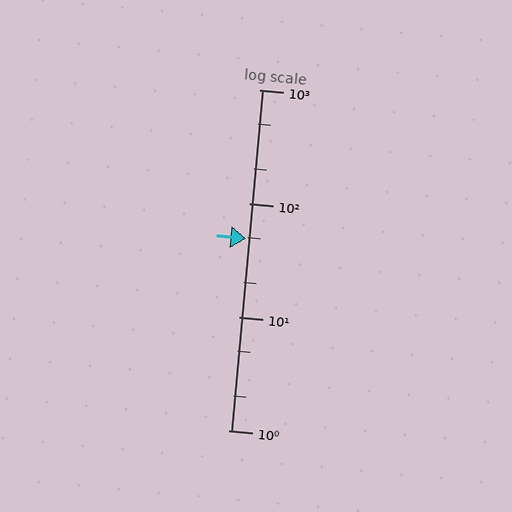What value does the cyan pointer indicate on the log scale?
The pointer indicates approximately 49.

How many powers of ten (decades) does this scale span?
The scale spans 3 decades, from 1 to 1000.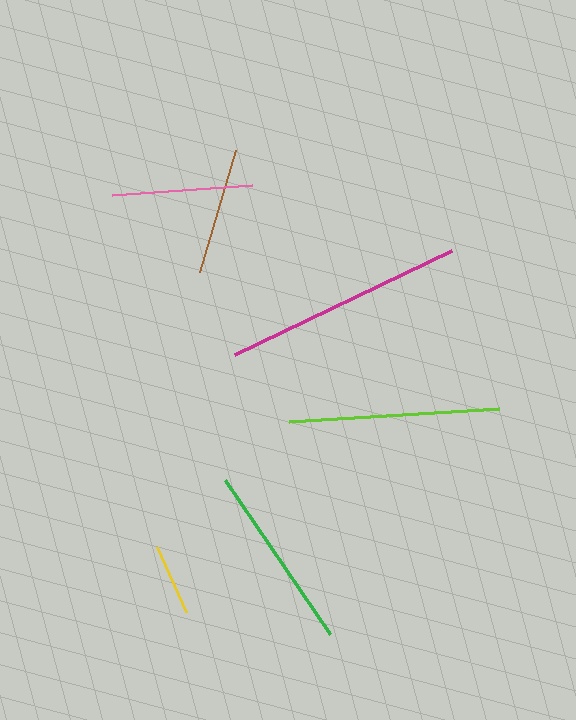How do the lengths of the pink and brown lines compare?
The pink and brown lines are approximately the same length.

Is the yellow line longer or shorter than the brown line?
The brown line is longer than the yellow line.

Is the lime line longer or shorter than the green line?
The lime line is longer than the green line.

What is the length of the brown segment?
The brown segment is approximately 128 pixels long.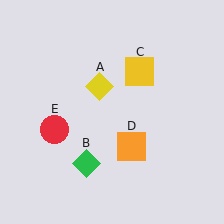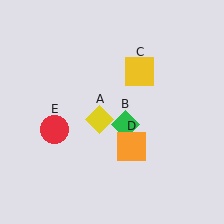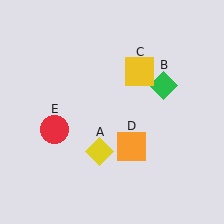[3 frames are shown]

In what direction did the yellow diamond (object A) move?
The yellow diamond (object A) moved down.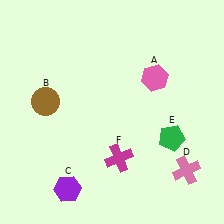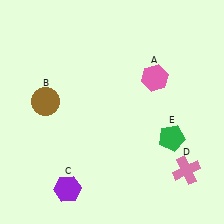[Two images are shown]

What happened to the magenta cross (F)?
The magenta cross (F) was removed in Image 2. It was in the bottom-right area of Image 1.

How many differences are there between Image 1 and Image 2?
There is 1 difference between the two images.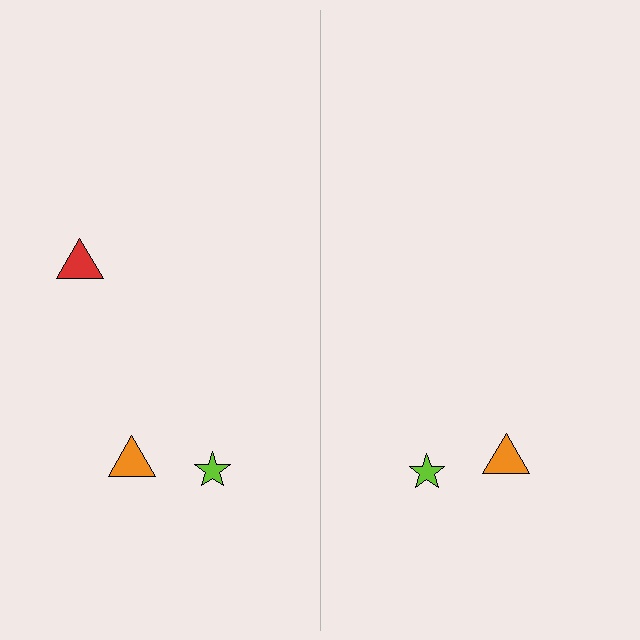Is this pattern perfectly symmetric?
No, the pattern is not perfectly symmetric. A red triangle is missing from the right side.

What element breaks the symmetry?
A red triangle is missing from the right side.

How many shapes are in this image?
There are 5 shapes in this image.